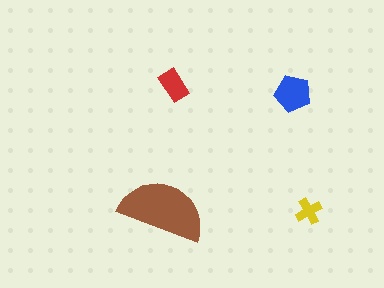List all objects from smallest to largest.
The yellow cross, the red rectangle, the blue pentagon, the brown semicircle.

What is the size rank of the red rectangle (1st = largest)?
3rd.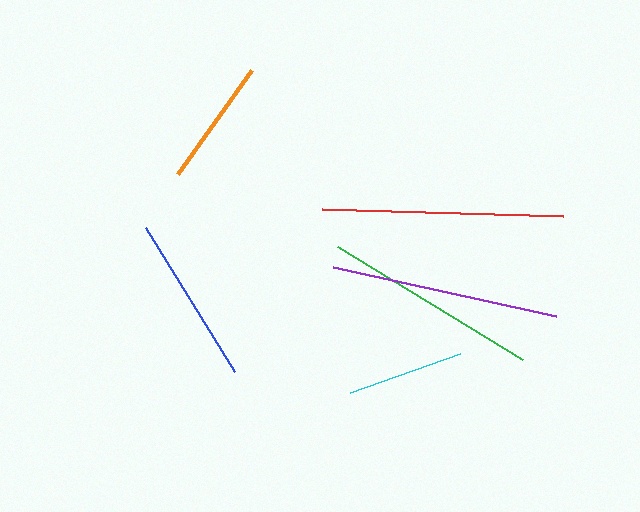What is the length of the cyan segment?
The cyan segment is approximately 117 pixels long.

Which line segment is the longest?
The red line is the longest at approximately 242 pixels.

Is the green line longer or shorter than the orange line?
The green line is longer than the orange line.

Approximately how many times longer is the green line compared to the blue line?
The green line is approximately 1.3 times the length of the blue line.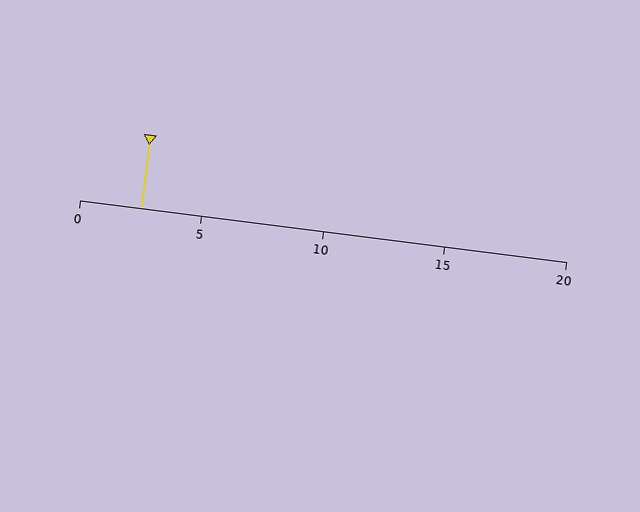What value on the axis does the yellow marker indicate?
The marker indicates approximately 2.5.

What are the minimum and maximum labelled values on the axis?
The axis runs from 0 to 20.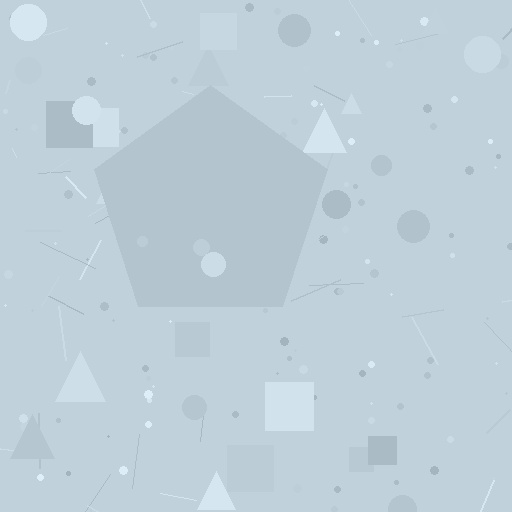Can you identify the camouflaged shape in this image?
The camouflaged shape is a pentagon.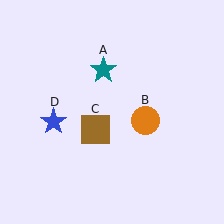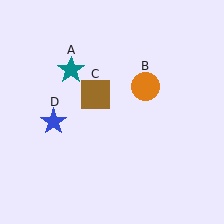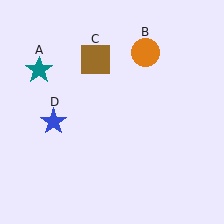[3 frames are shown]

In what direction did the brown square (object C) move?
The brown square (object C) moved up.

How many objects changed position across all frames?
3 objects changed position: teal star (object A), orange circle (object B), brown square (object C).